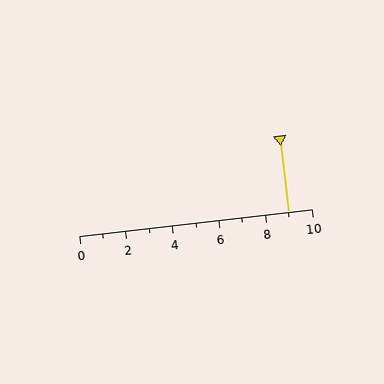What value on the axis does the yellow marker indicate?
The marker indicates approximately 9.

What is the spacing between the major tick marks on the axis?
The major ticks are spaced 2 apart.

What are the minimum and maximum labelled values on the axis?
The axis runs from 0 to 10.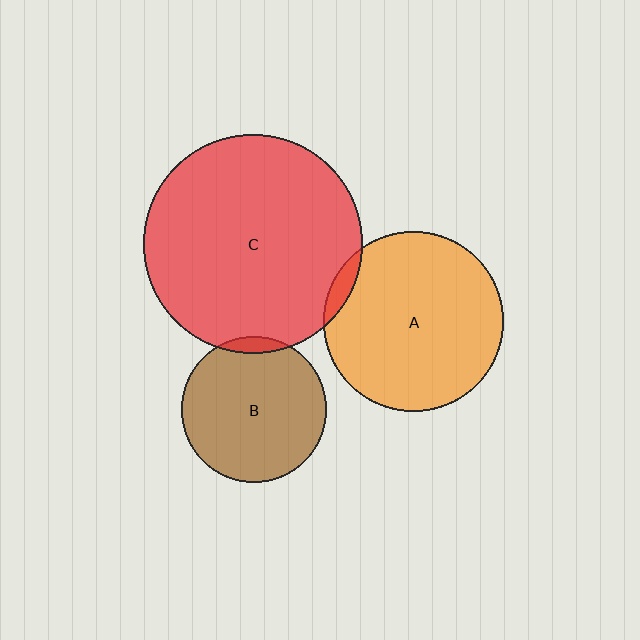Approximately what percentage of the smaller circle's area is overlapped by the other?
Approximately 5%.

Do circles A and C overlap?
Yes.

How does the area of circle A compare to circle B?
Approximately 1.5 times.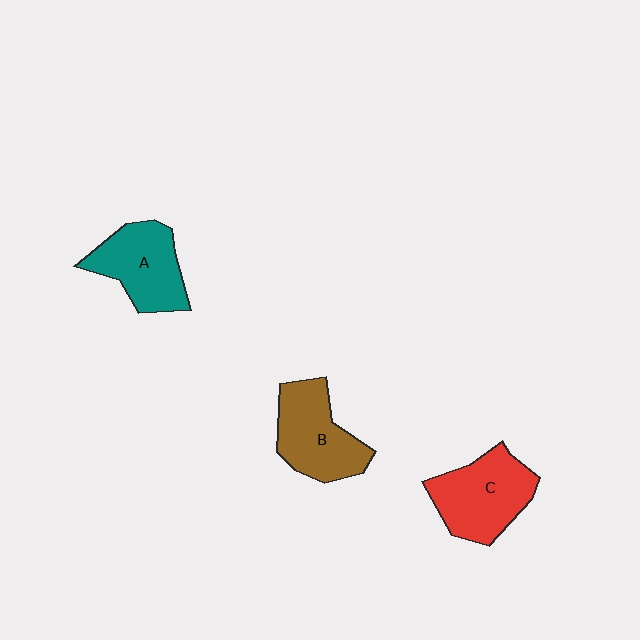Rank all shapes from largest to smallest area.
From largest to smallest: C (red), B (brown), A (teal).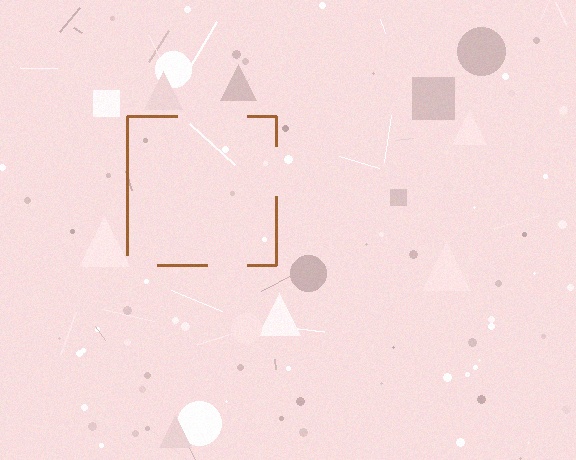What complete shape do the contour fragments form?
The contour fragments form a square.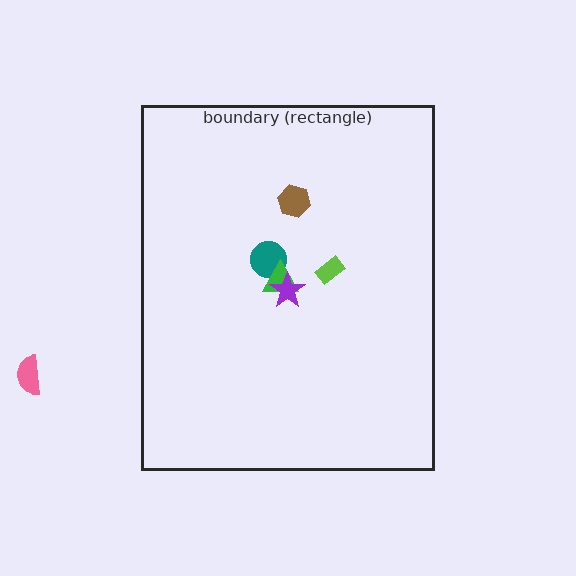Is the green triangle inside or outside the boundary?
Inside.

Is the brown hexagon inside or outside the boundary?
Inside.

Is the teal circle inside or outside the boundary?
Inside.